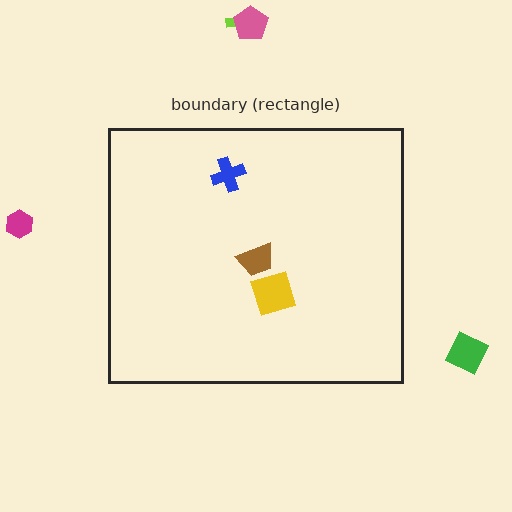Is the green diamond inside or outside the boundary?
Outside.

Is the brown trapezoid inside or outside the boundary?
Inside.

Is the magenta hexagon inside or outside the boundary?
Outside.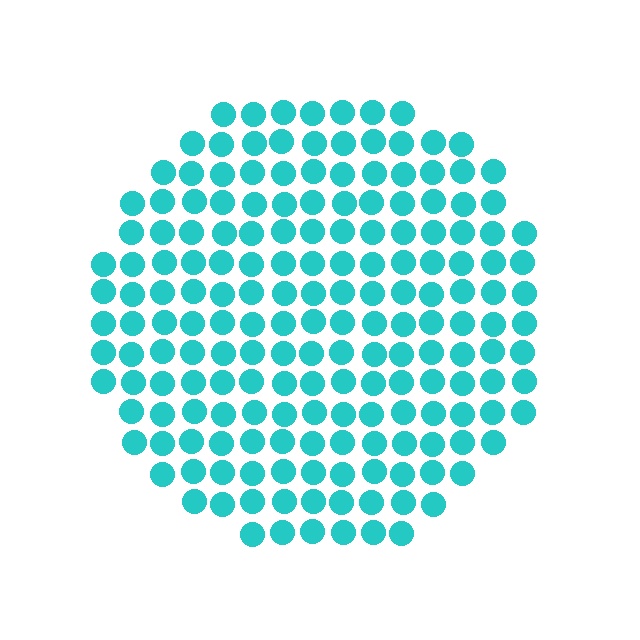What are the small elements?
The small elements are circles.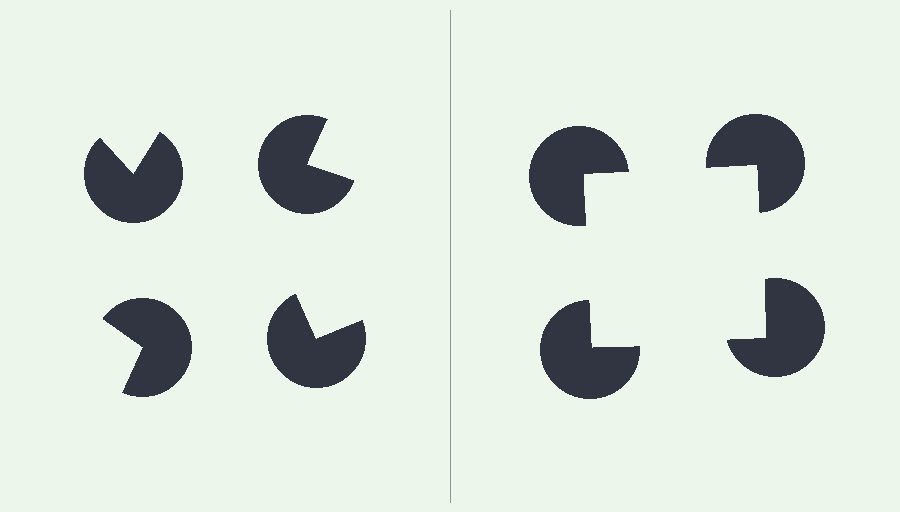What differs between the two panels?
The pac-man discs are positioned identically on both sides; only the wedge orientations differ. On the right they align to a square; on the left they are misaligned.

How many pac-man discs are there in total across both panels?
8 — 4 on each side.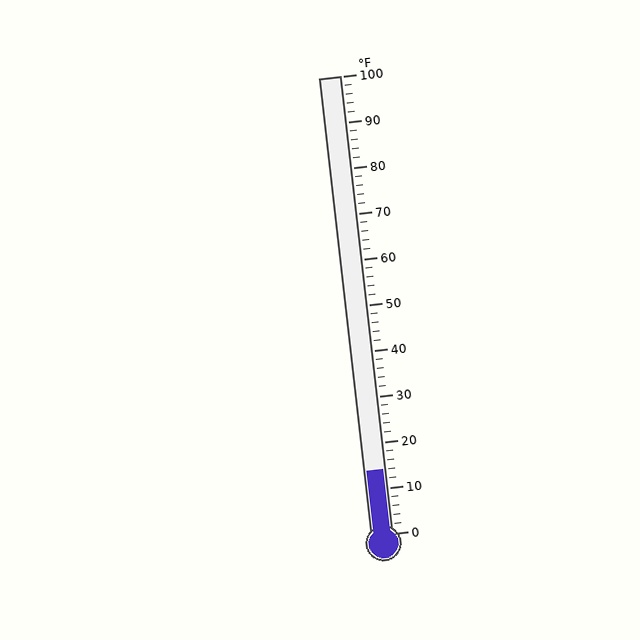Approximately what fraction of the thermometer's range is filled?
The thermometer is filled to approximately 15% of its range.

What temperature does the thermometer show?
The thermometer shows approximately 14°F.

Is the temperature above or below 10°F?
The temperature is above 10°F.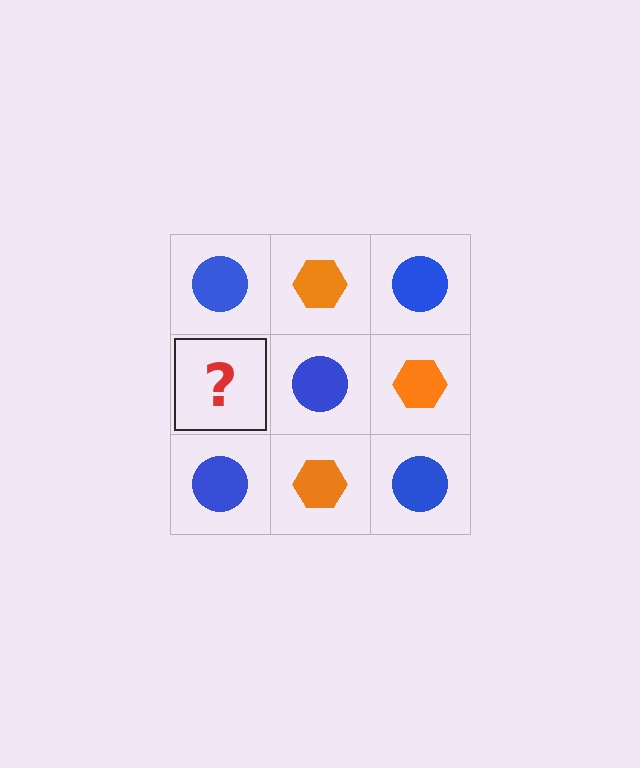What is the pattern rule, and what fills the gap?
The rule is that it alternates blue circle and orange hexagon in a checkerboard pattern. The gap should be filled with an orange hexagon.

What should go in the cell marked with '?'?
The missing cell should contain an orange hexagon.